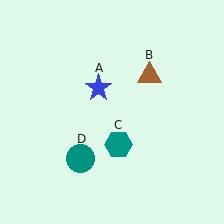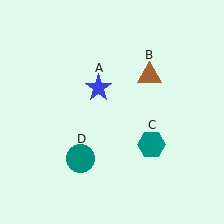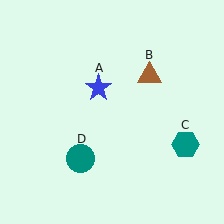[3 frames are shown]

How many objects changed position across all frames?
1 object changed position: teal hexagon (object C).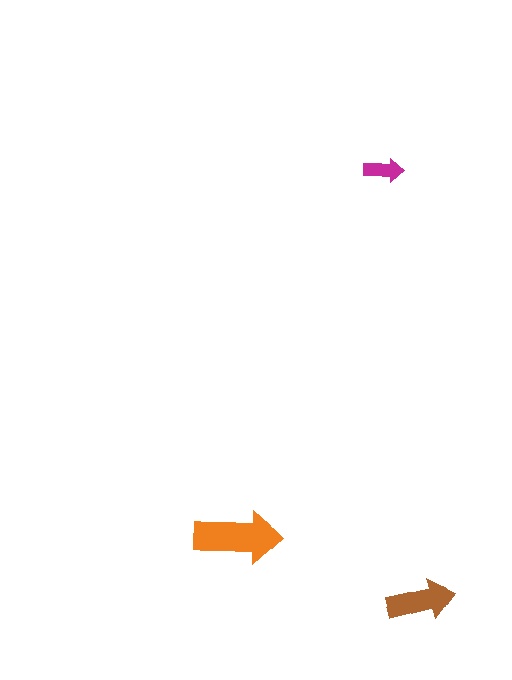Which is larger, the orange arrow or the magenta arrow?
The orange one.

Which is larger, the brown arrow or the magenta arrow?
The brown one.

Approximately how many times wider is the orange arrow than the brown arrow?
About 1.5 times wider.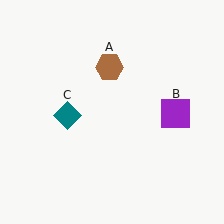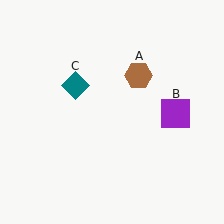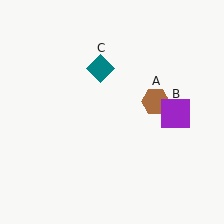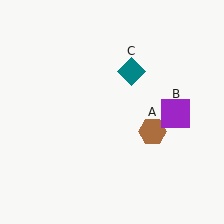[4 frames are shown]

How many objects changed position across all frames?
2 objects changed position: brown hexagon (object A), teal diamond (object C).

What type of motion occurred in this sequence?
The brown hexagon (object A), teal diamond (object C) rotated clockwise around the center of the scene.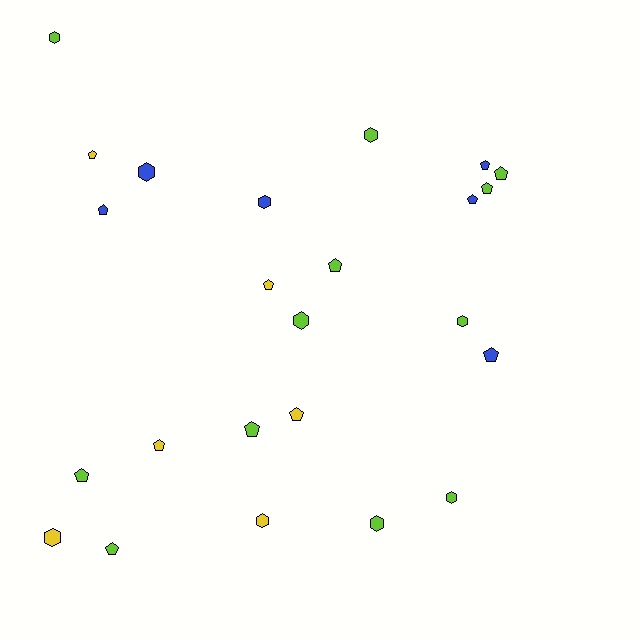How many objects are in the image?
There are 24 objects.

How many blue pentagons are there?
There are 4 blue pentagons.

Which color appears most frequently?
Lime, with 12 objects.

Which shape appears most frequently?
Pentagon, with 14 objects.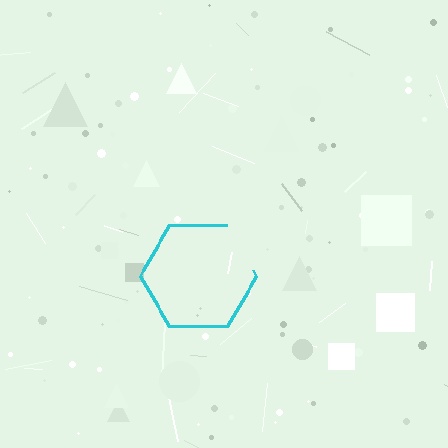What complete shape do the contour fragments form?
The contour fragments form a hexagon.